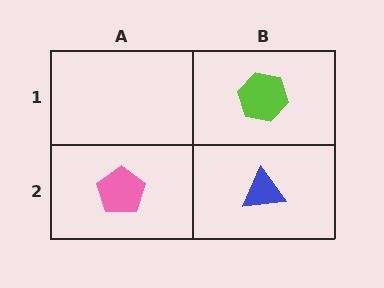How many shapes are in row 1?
1 shape.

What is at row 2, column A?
A pink pentagon.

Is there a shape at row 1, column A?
No, that cell is empty.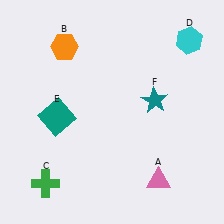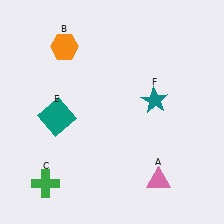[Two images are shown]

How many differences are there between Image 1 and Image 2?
There is 1 difference between the two images.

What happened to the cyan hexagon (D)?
The cyan hexagon (D) was removed in Image 2. It was in the top-right area of Image 1.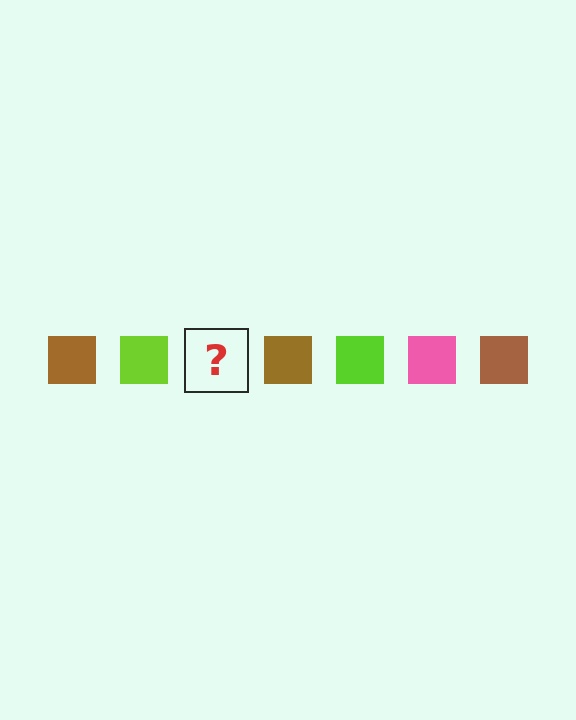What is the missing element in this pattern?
The missing element is a pink square.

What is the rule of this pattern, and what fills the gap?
The rule is that the pattern cycles through brown, lime, pink squares. The gap should be filled with a pink square.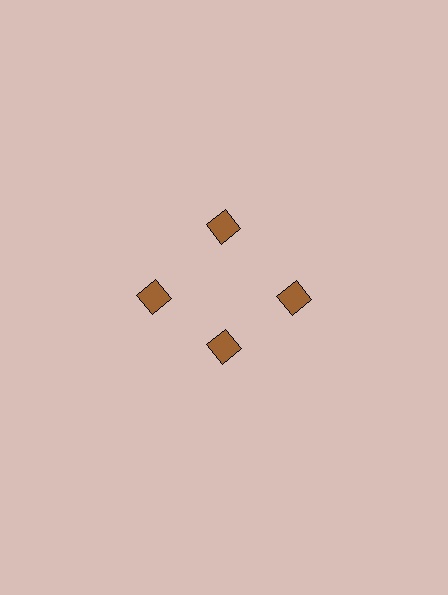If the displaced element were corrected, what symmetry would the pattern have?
It would have 4-fold rotational symmetry — the pattern would map onto itself every 90 degrees.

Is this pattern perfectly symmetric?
No. The 4 brown diamonds are arranged in a ring, but one element near the 6 o'clock position is pulled inward toward the center, breaking the 4-fold rotational symmetry.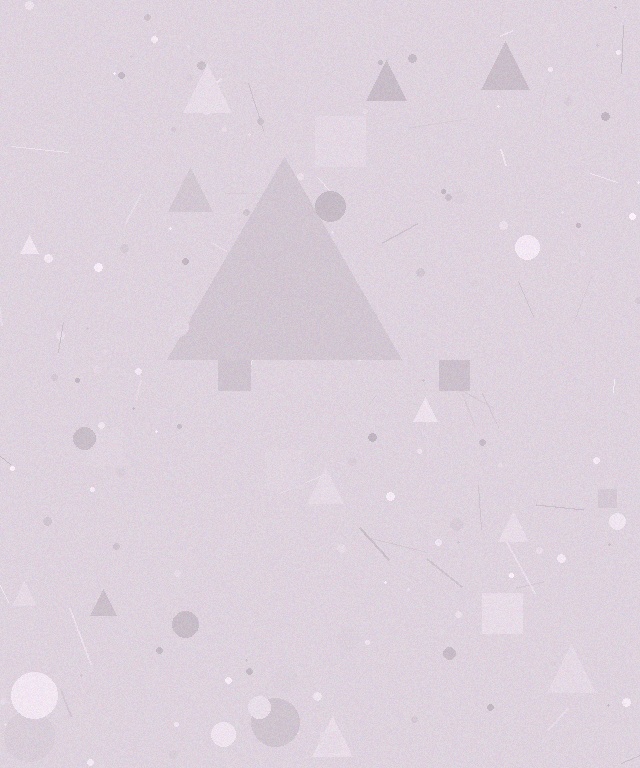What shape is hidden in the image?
A triangle is hidden in the image.